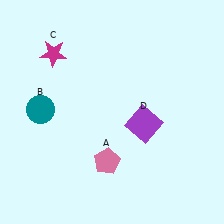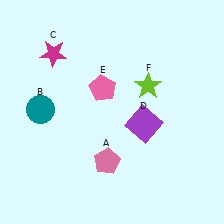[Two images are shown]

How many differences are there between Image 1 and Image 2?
There are 2 differences between the two images.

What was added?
A pink pentagon (E), a lime star (F) were added in Image 2.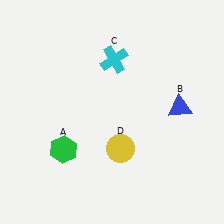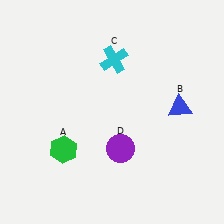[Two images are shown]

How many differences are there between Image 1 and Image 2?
There is 1 difference between the two images.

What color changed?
The circle (D) changed from yellow in Image 1 to purple in Image 2.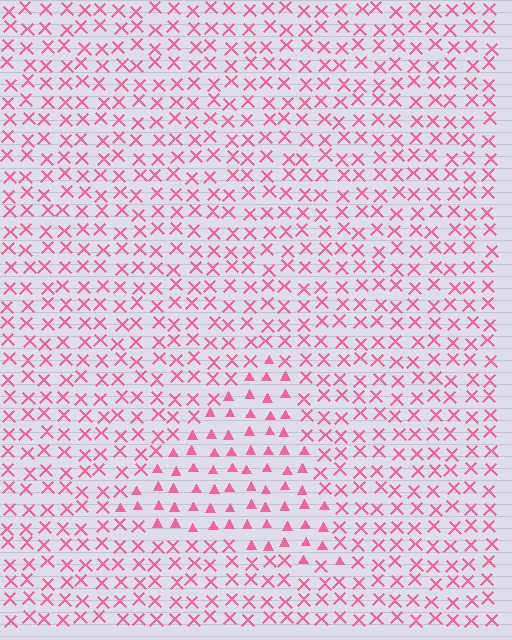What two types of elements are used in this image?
The image uses triangles inside the triangle region and X marks outside it.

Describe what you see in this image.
The image is filled with small pink elements arranged in a uniform grid. A triangle-shaped region contains triangles, while the surrounding area contains X marks. The boundary is defined purely by the change in element shape.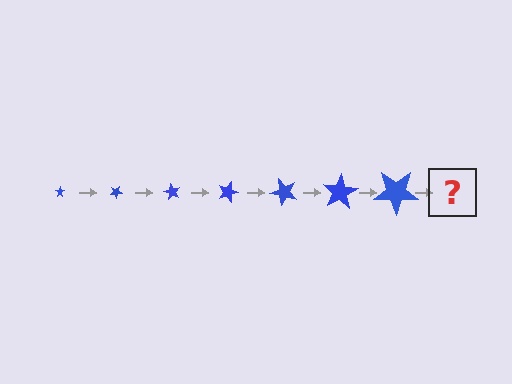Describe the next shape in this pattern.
It should be a star, larger than the previous one and rotated 210 degrees from the start.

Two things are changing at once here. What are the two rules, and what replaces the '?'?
The two rules are that the star grows larger each step and it rotates 30 degrees each step. The '?' should be a star, larger than the previous one and rotated 210 degrees from the start.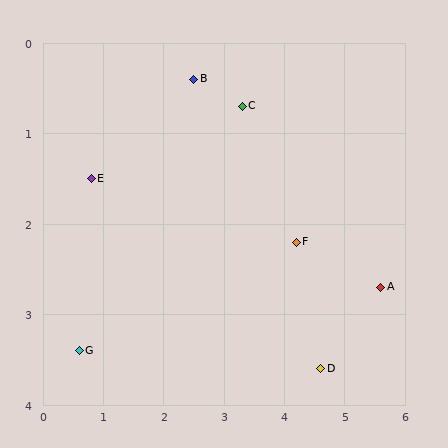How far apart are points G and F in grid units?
Points G and F are about 3.8 grid units apart.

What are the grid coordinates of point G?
Point G is at approximately (0.6, 3.4).